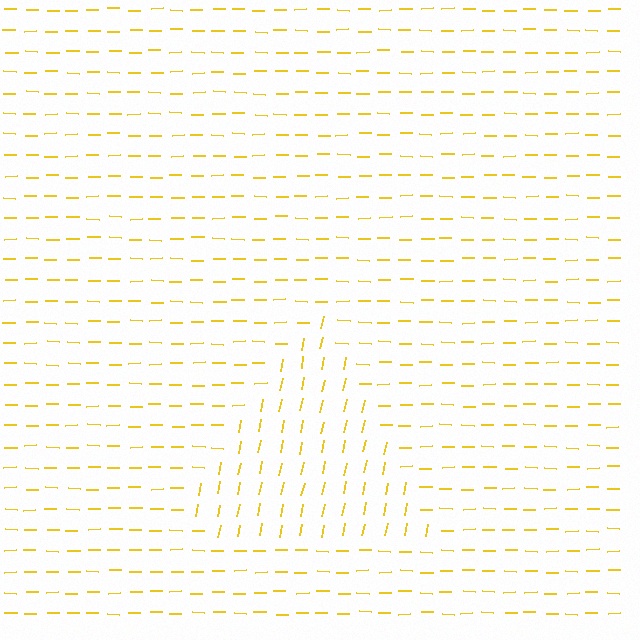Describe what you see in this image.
The image is filled with small yellow line segments. A triangle region in the image has lines oriented differently from the surrounding lines, creating a visible texture boundary.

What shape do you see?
I see a triangle.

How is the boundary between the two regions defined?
The boundary is defined purely by a change in line orientation (approximately 78 degrees difference). All lines are the same color and thickness.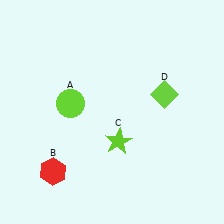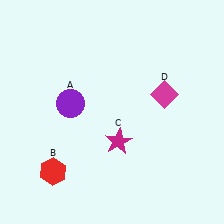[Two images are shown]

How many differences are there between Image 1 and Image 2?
There are 3 differences between the two images.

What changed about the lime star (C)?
In Image 1, C is lime. In Image 2, it changed to magenta.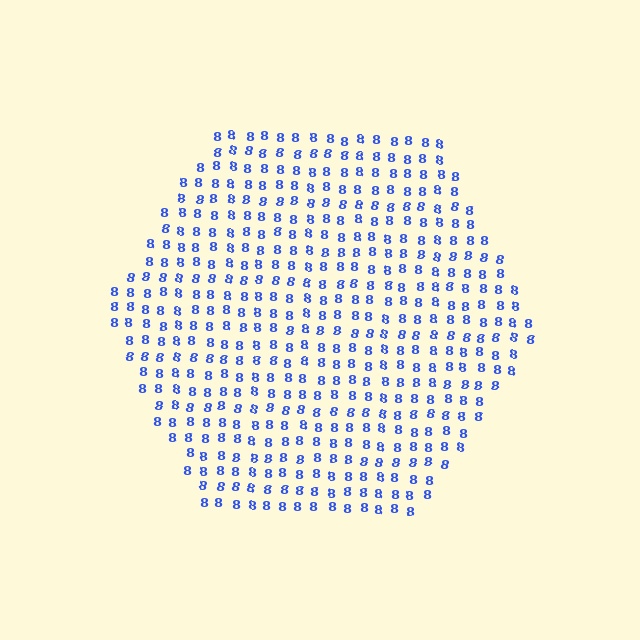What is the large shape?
The large shape is a hexagon.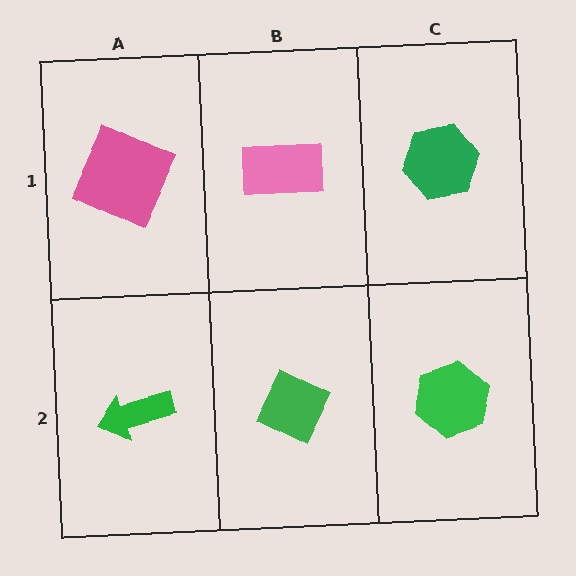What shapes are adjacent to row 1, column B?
A green diamond (row 2, column B), a pink square (row 1, column A), a green hexagon (row 1, column C).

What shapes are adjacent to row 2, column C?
A green hexagon (row 1, column C), a green diamond (row 2, column B).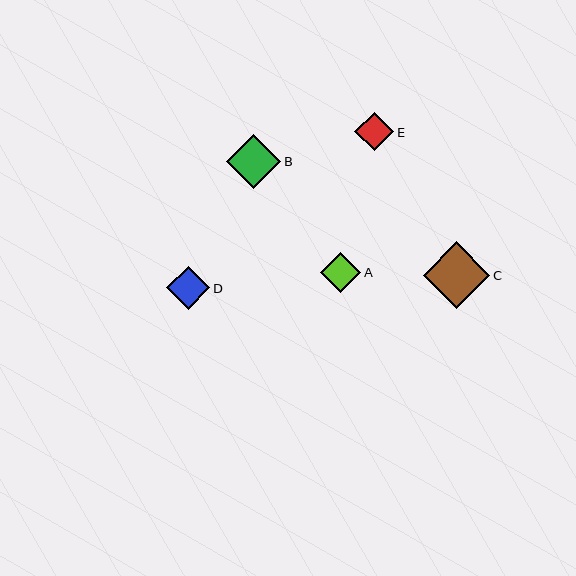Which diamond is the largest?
Diamond C is the largest with a size of approximately 67 pixels.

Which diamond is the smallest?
Diamond E is the smallest with a size of approximately 39 pixels.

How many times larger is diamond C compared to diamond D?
Diamond C is approximately 1.5 times the size of diamond D.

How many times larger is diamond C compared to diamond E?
Diamond C is approximately 1.7 times the size of diamond E.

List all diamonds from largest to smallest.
From largest to smallest: C, B, D, A, E.